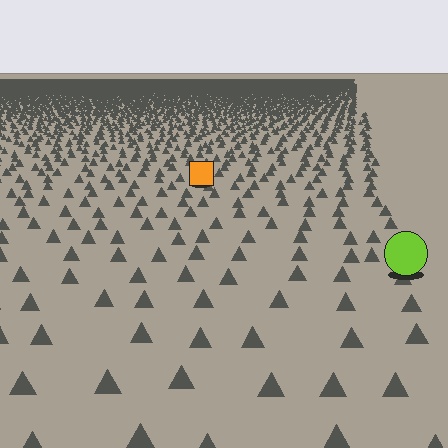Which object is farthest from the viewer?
The orange square is farthest from the viewer. It appears smaller and the ground texture around it is denser.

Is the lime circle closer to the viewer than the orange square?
Yes. The lime circle is closer — you can tell from the texture gradient: the ground texture is coarser near it.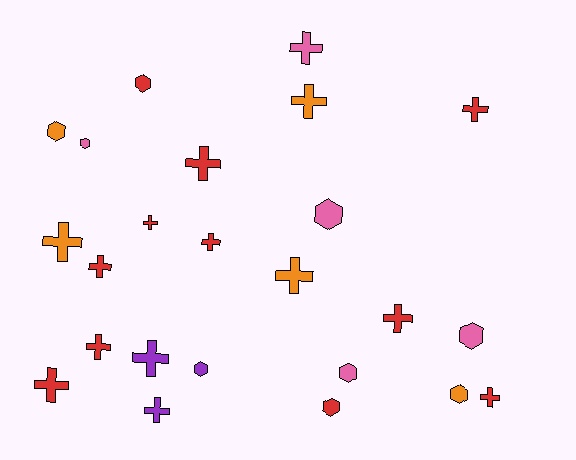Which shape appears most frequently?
Cross, with 15 objects.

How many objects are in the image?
There are 24 objects.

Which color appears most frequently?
Red, with 11 objects.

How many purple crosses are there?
There are 2 purple crosses.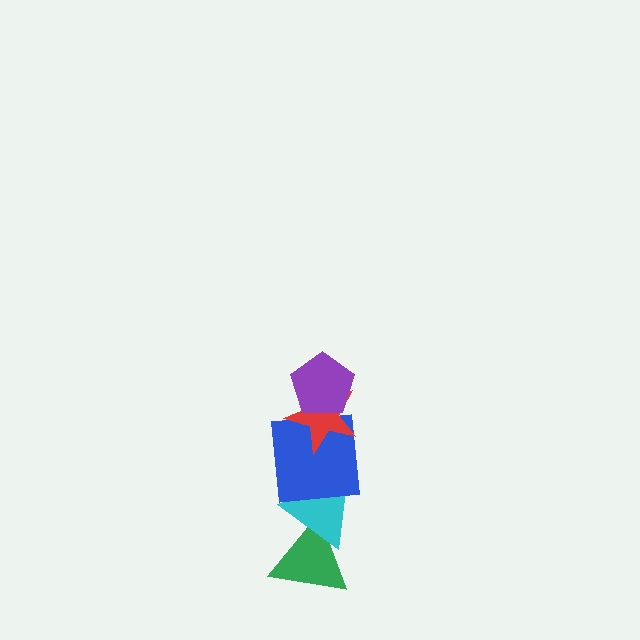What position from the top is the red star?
The red star is 2nd from the top.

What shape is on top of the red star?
The purple pentagon is on top of the red star.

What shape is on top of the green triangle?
The cyan triangle is on top of the green triangle.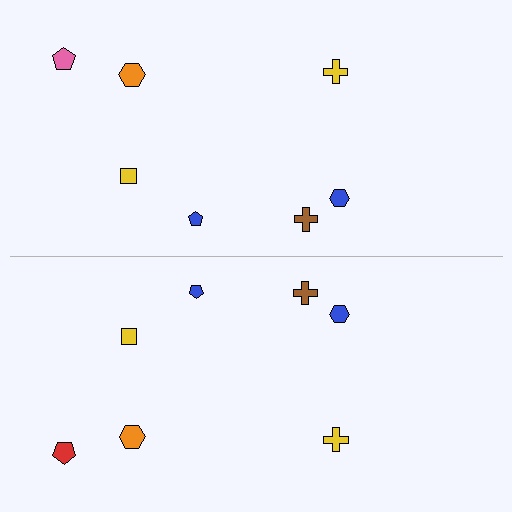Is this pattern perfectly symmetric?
No, the pattern is not perfectly symmetric. The red pentagon on the bottom side breaks the symmetry — its mirror counterpart is pink.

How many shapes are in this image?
There are 14 shapes in this image.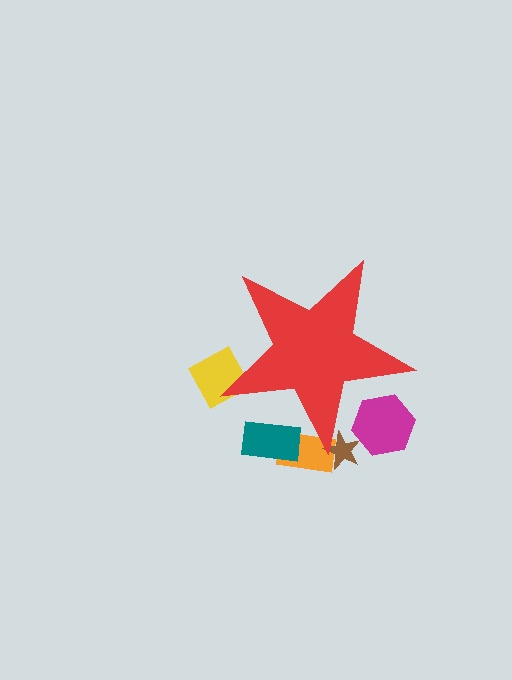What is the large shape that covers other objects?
A red star.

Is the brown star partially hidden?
Yes, the brown star is partially hidden behind the red star.